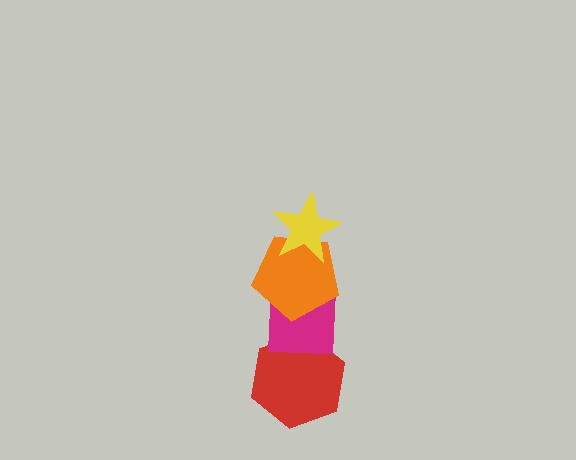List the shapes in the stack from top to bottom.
From top to bottom: the yellow star, the orange pentagon, the magenta square, the red hexagon.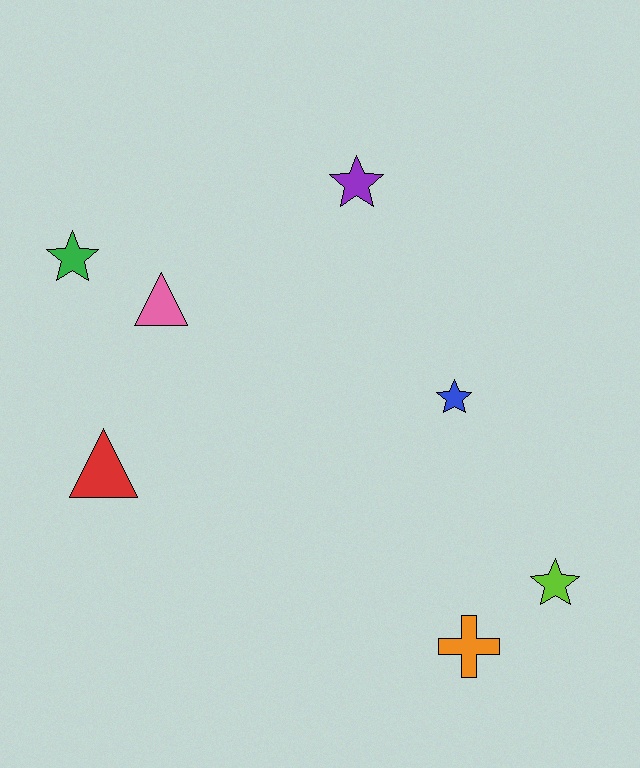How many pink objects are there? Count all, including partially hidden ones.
There is 1 pink object.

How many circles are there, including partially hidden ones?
There are no circles.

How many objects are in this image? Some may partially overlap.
There are 7 objects.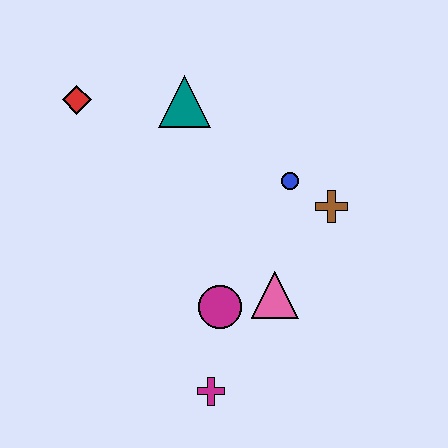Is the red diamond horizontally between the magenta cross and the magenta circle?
No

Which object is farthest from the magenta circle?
The red diamond is farthest from the magenta circle.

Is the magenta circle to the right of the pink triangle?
No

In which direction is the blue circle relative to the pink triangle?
The blue circle is above the pink triangle.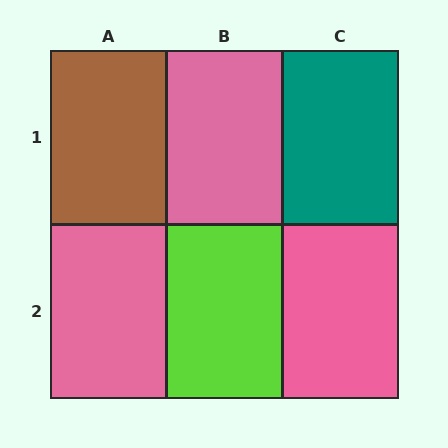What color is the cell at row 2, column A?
Pink.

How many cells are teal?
1 cell is teal.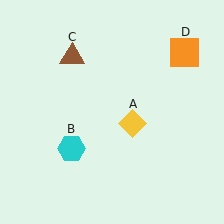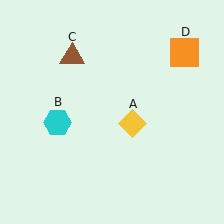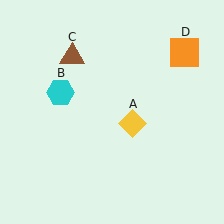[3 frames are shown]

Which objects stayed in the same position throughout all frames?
Yellow diamond (object A) and brown triangle (object C) and orange square (object D) remained stationary.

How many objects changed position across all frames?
1 object changed position: cyan hexagon (object B).